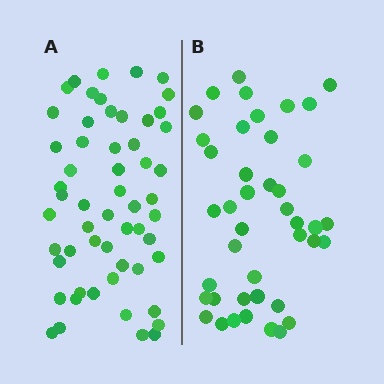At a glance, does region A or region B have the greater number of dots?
Region A (the left region) has more dots.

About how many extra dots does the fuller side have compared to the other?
Region A has approximately 15 more dots than region B.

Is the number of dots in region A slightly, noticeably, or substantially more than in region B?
Region A has noticeably more, but not dramatically so. The ratio is roughly 1.3 to 1.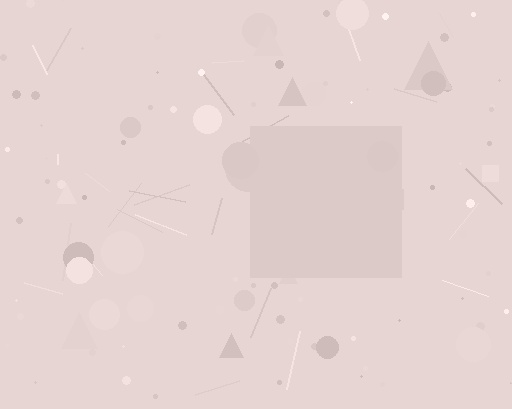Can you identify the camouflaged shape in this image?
The camouflaged shape is a square.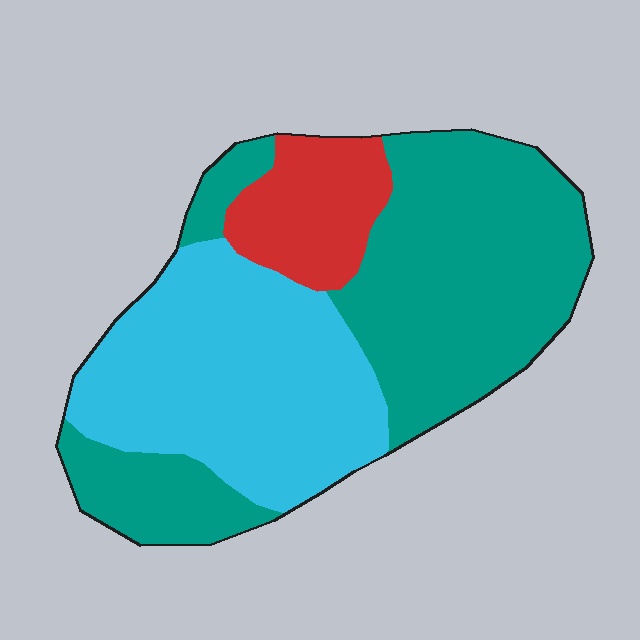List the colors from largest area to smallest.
From largest to smallest: teal, cyan, red.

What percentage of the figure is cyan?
Cyan covers around 40% of the figure.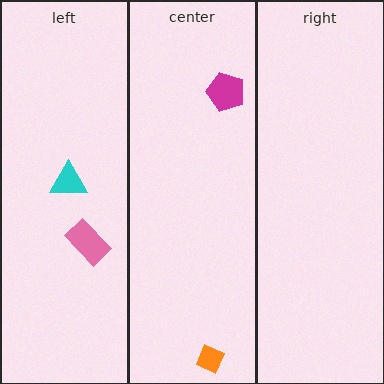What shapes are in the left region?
The cyan triangle, the pink rectangle.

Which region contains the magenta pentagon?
The center region.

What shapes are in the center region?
The orange diamond, the magenta pentagon.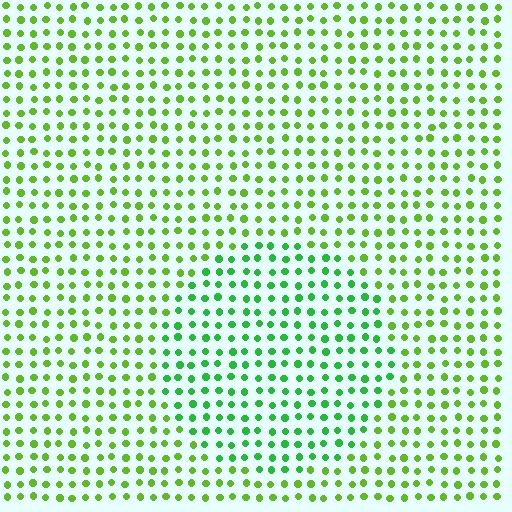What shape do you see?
I see a circle.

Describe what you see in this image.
The image is filled with small lime elements in a uniform arrangement. A circle-shaped region is visible where the elements are tinted to a slightly different hue, forming a subtle color boundary.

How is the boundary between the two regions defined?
The boundary is defined purely by a slight shift in hue (about 31 degrees). Spacing, size, and orientation are identical on both sides.